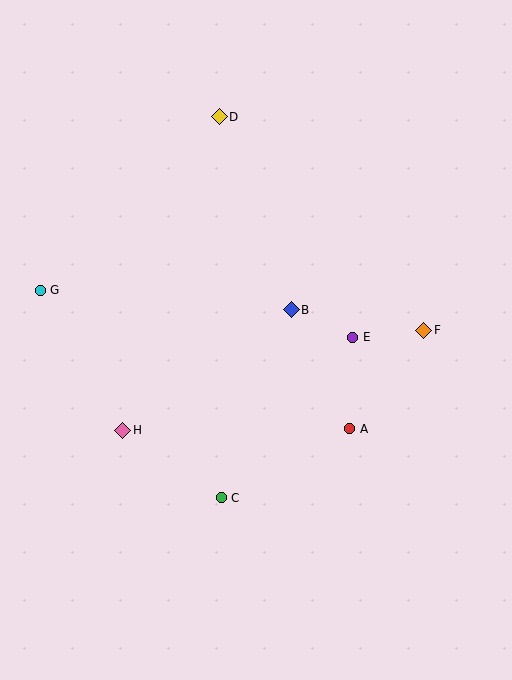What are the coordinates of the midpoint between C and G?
The midpoint between C and G is at (131, 394).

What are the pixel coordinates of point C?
Point C is at (221, 498).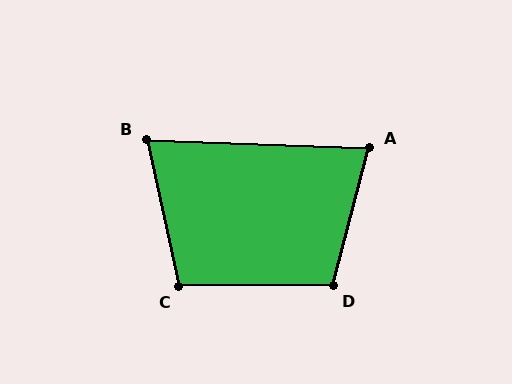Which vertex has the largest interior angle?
D, at approximately 105 degrees.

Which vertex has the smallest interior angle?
B, at approximately 75 degrees.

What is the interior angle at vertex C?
Approximately 102 degrees (obtuse).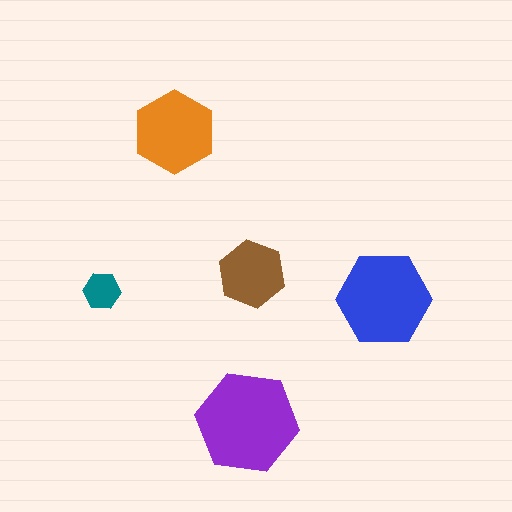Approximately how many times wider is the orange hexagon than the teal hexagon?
About 2 times wider.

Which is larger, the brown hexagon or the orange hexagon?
The orange one.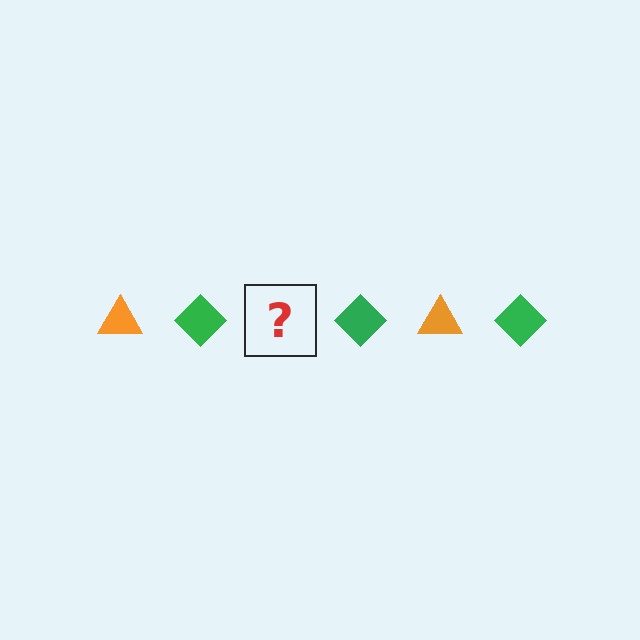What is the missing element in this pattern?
The missing element is an orange triangle.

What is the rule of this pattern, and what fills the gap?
The rule is that the pattern alternates between orange triangle and green diamond. The gap should be filled with an orange triangle.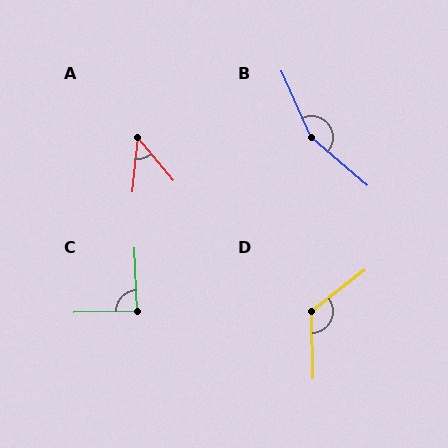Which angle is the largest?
B, at approximately 155 degrees.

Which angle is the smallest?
A, at approximately 46 degrees.